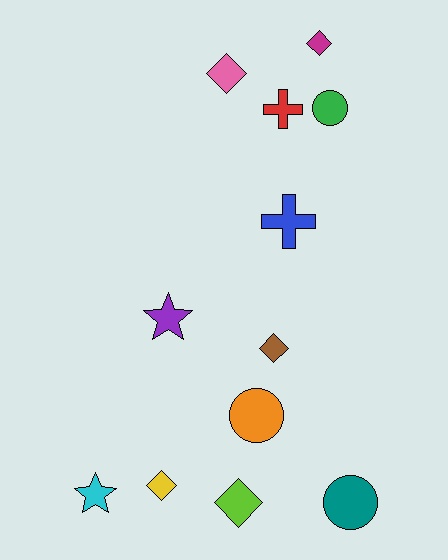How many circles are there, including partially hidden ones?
There are 3 circles.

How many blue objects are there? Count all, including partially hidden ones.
There is 1 blue object.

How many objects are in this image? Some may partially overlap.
There are 12 objects.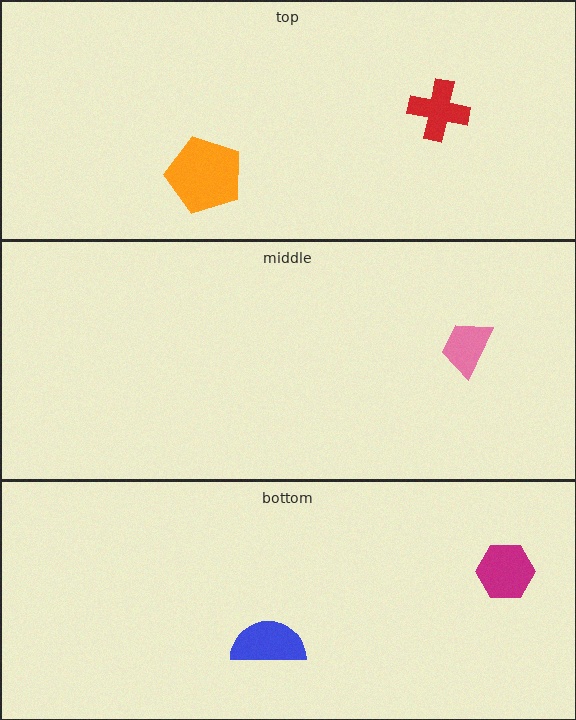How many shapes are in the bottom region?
2.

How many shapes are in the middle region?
1.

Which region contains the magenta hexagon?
The bottom region.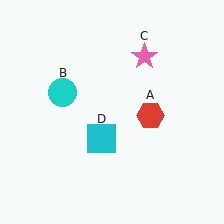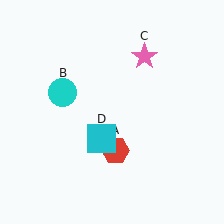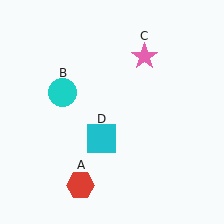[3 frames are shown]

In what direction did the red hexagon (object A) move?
The red hexagon (object A) moved down and to the left.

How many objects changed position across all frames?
1 object changed position: red hexagon (object A).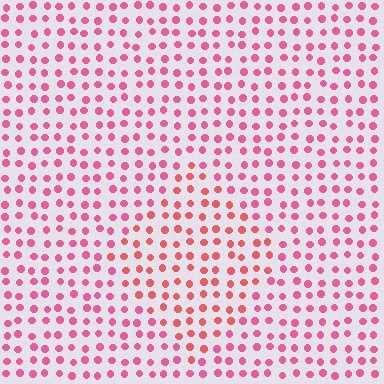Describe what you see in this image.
The image is filled with small pink elements in a uniform arrangement. A diamond-shaped region is visible where the elements are tinted to a slightly different hue, forming a subtle color boundary.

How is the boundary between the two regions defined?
The boundary is defined purely by a slight shift in hue (about 24 degrees). Spacing, size, and orientation are identical on both sides.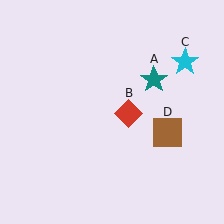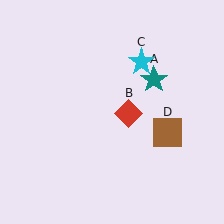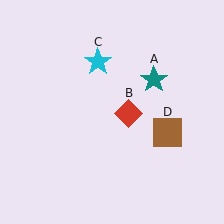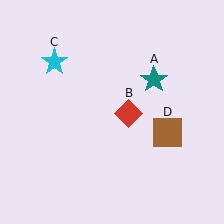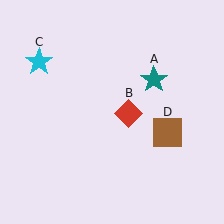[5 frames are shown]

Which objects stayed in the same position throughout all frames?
Teal star (object A) and red diamond (object B) and brown square (object D) remained stationary.